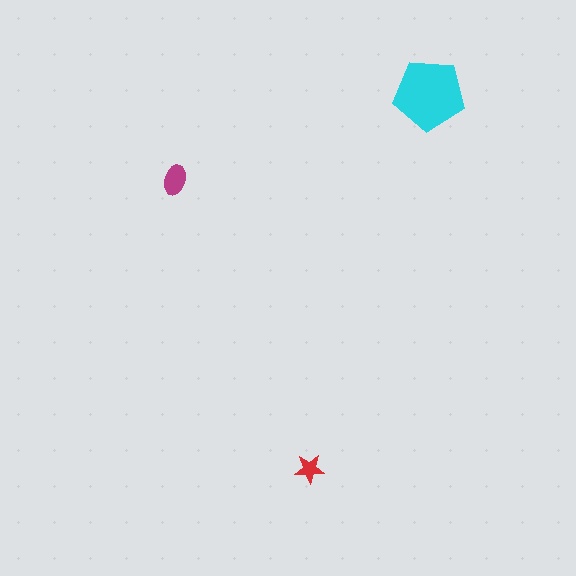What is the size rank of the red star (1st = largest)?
3rd.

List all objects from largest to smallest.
The cyan pentagon, the magenta ellipse, the red star.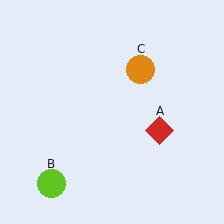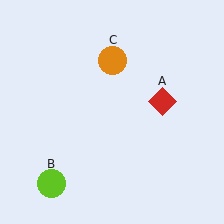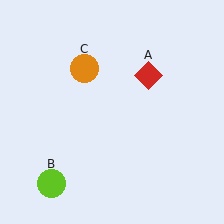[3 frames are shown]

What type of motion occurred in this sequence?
The red diamond (object A), orange circle (object C) rotated counterclockwise around the center of the scene.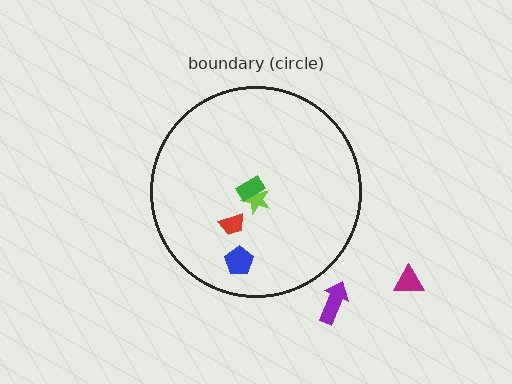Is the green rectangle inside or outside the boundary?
Inside.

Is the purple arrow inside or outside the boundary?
Outside.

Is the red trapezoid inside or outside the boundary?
Inside.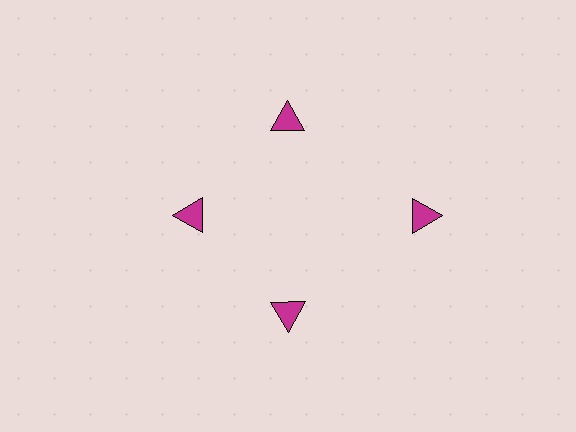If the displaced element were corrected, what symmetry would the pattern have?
It would have 4-fold rotational symmetry — the pattern would map onto itself every 90 degrees.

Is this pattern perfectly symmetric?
No. The 4 magenta triangles are arranged in a ring, but one element near the 3 o'clock position is pushed outward from the center, breaking the 4-fold rotational symmetry.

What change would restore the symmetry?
The symmetry would be restored by moving it inward, back onto the ring so that all 4 triangles sit at equal angles and equal distance from the center.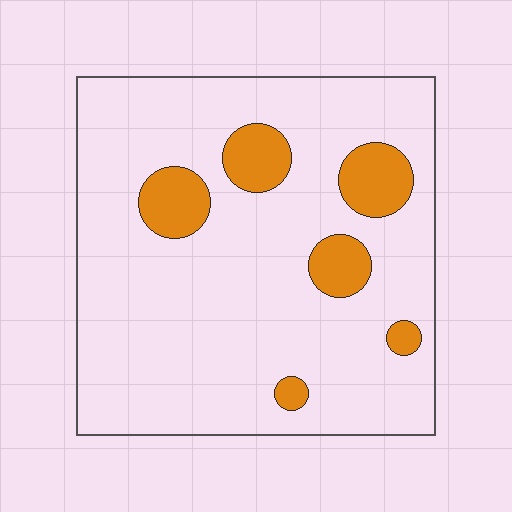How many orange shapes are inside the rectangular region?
6.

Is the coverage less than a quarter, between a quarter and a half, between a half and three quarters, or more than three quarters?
Less than a quarter.